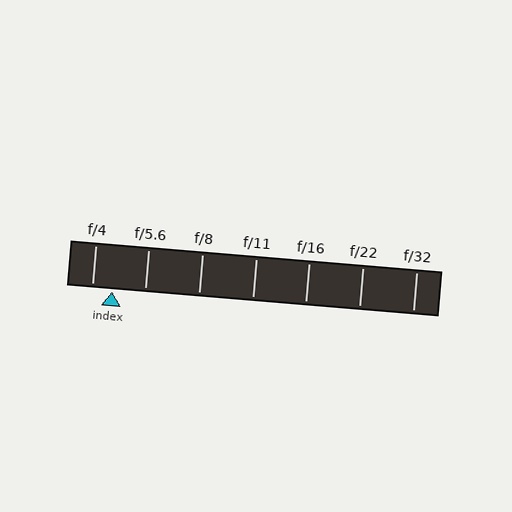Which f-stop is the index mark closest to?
The index mark is closest to f/4.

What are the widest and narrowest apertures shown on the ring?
The widest aperture shown is f/4 and the narrowest is f/32.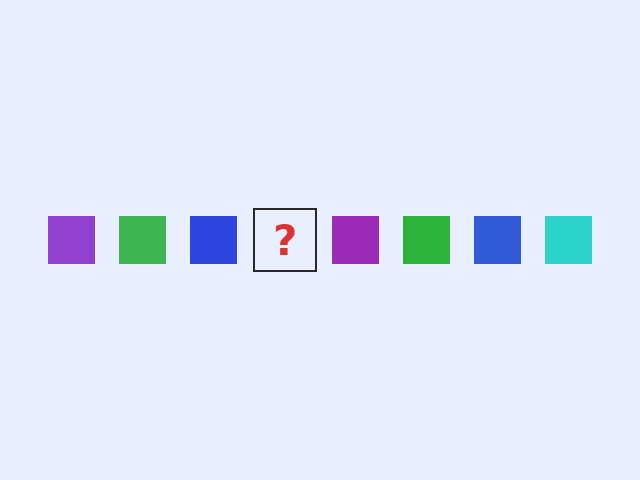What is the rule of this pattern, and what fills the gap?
The rule is that the pattern cycles through purple, green, blue, cyan squares. The gap should be filled with a cyan square.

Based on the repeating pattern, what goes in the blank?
The blank should be a cyan square.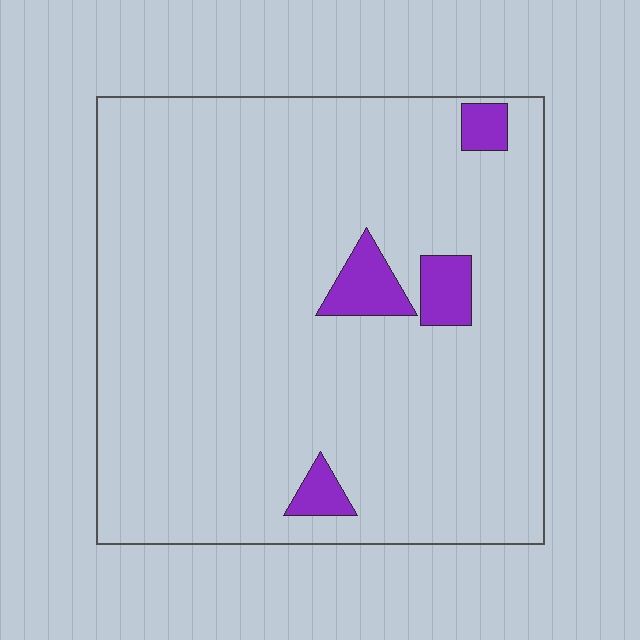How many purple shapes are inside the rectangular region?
4.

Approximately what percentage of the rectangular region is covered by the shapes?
Approximately 5%.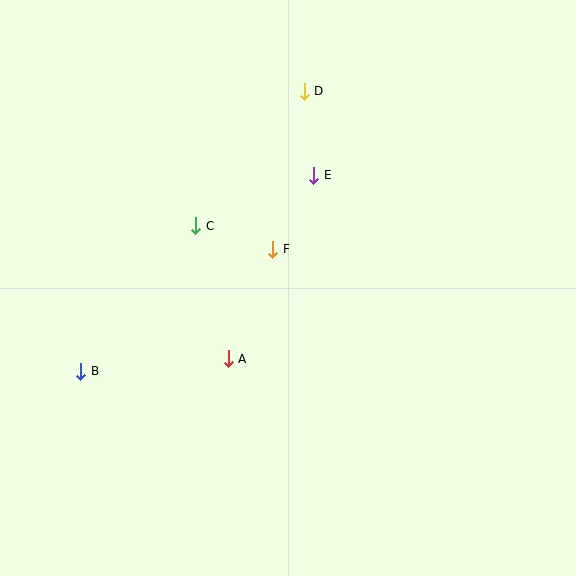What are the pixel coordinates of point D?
Point D is at (304, 91).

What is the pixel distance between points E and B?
The distance between E and B is 304 pixels.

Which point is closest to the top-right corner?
Point D is closest to the top-right corner.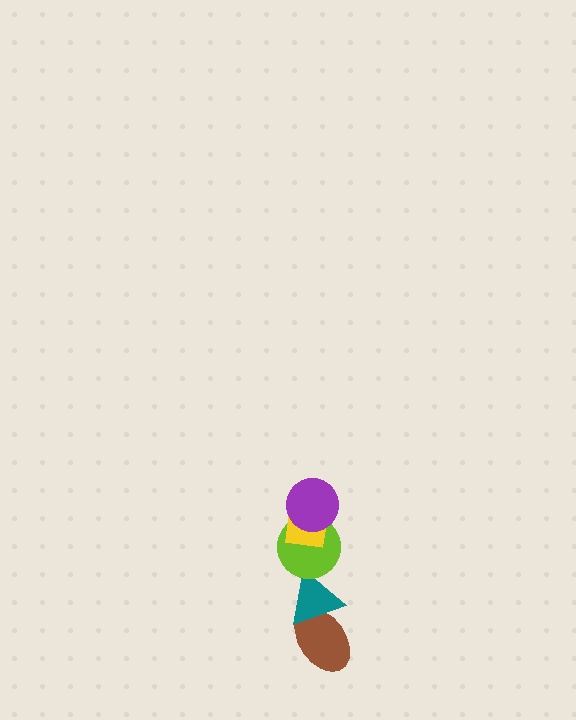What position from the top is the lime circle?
The lime circle is 3rd from the top.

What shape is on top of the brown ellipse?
The teal triangle is on top of the brown ellipse.